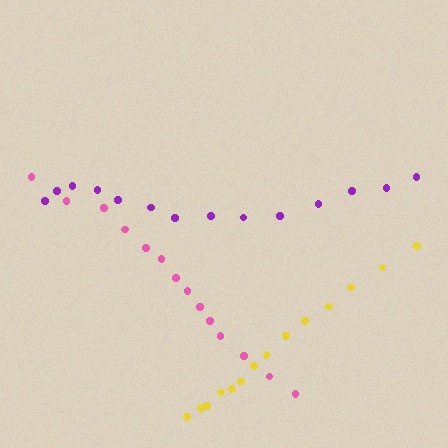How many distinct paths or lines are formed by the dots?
There are 3 distinct paths.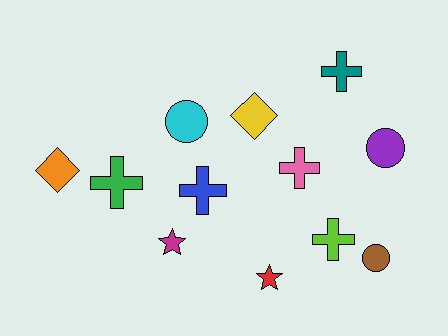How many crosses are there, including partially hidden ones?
There are 5 crosses.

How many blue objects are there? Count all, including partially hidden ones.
There is 1 blue object.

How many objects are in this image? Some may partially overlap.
There are 12 objects.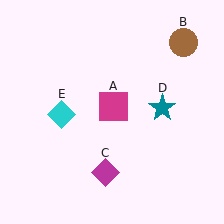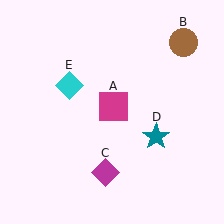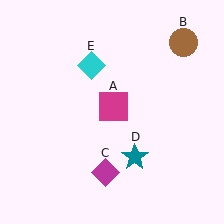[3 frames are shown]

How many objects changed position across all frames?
2 objects changed position: teal star (object D), cyan diamond (object E).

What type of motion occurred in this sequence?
The teal star (object D), cyan diamond (object E) rotated clockwise around the center of the scene.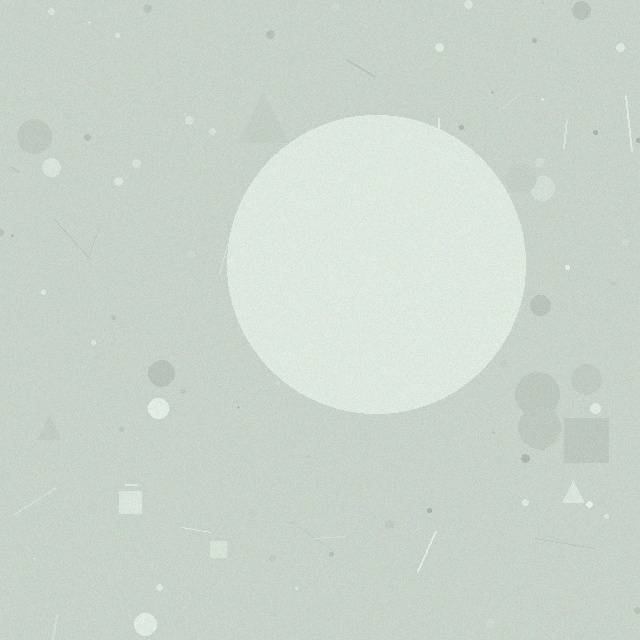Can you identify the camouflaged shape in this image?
The camouflaged shape is a circle.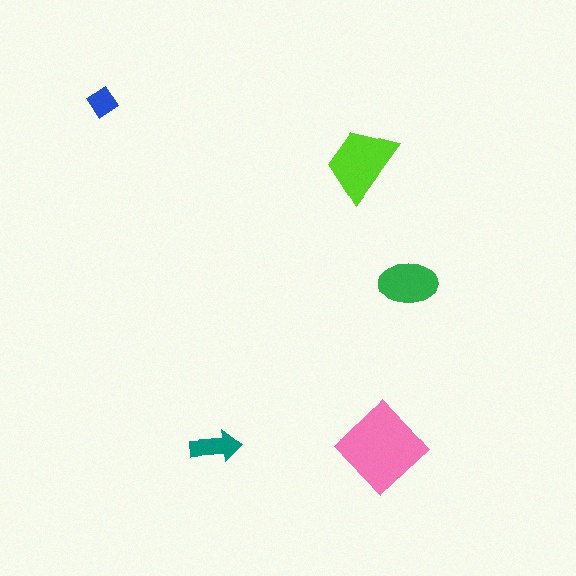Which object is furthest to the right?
The green ellipse is rightmost.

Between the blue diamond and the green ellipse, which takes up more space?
The green ellipse.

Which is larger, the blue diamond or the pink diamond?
The pink diamond.